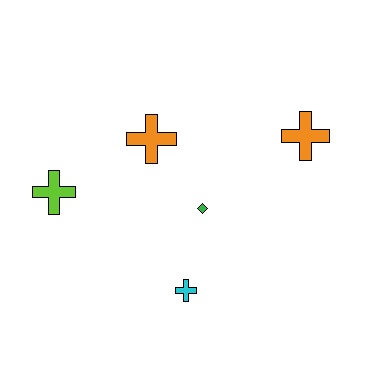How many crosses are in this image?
There are 4 crosses.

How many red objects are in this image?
There are no red objects.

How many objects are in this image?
There are 5 objects.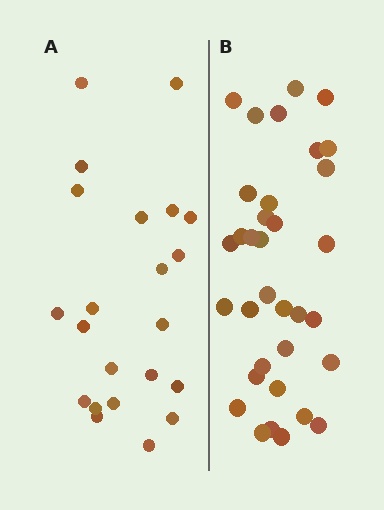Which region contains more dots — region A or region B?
Region B (the right region) has more dots.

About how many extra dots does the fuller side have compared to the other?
Region B has roughly 12 or so more dots than region A.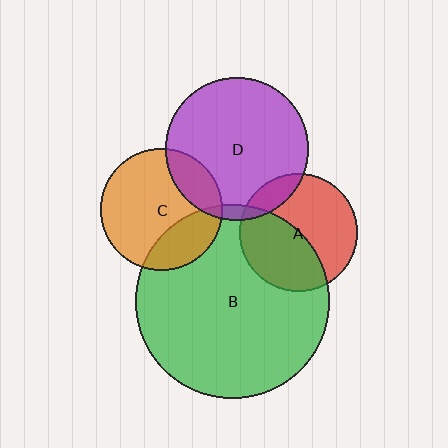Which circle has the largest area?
Circle B (green).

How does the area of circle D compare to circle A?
Approximately 1.5 times.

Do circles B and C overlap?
Yes.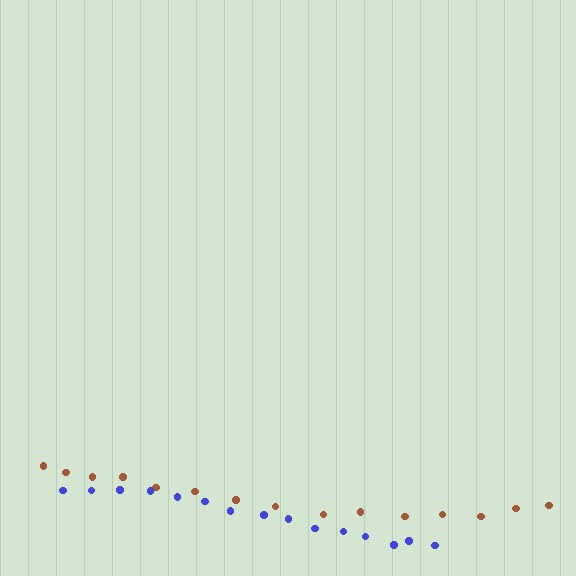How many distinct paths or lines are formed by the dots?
There are 2 distinct paths.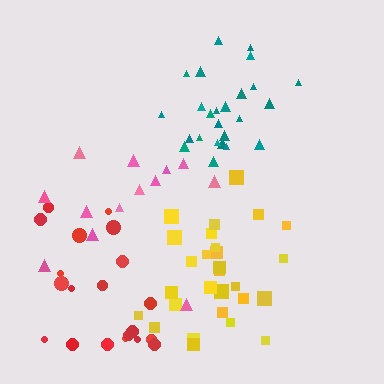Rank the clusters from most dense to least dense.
teal, yellow, red, pink.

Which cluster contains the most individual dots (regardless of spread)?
Yellow (28).